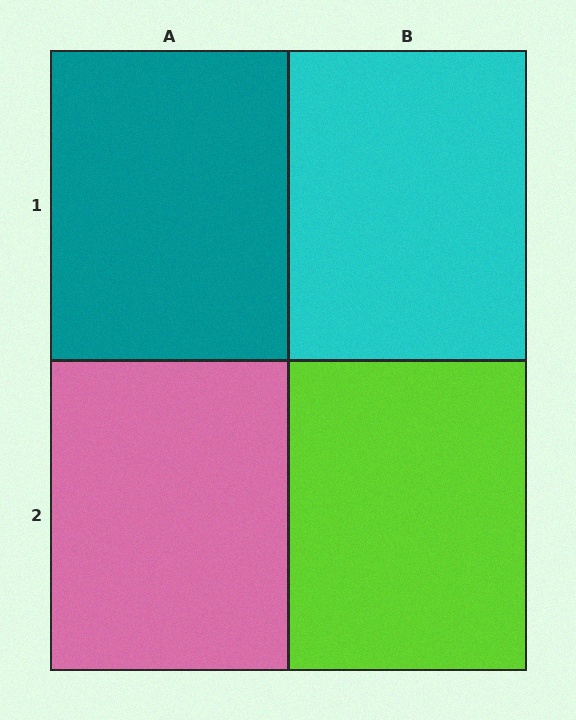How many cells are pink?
1 cell is pink.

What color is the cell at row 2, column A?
Pink.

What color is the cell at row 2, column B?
Lime.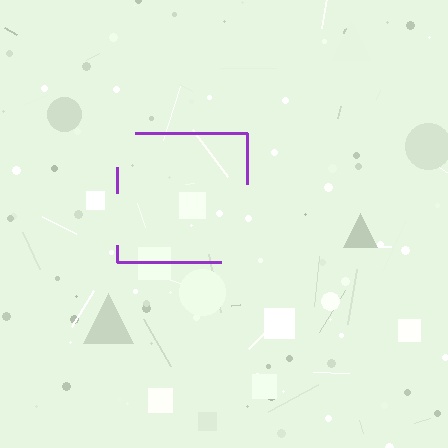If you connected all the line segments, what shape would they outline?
They would outline a square.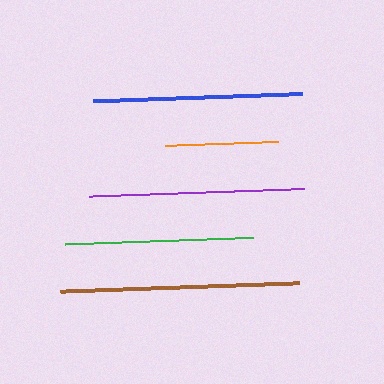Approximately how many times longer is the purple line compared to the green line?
The purple line is approximately 1.2 times the length of the green line.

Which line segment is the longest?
The brown line is the longest at approximately 240 pixels.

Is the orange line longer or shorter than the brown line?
The brown line is longer than the orange line.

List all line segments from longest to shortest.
From longest to shortest: brown, purple, blue, green, orange.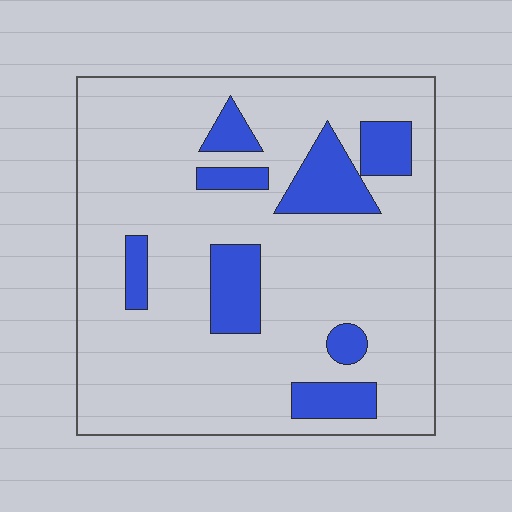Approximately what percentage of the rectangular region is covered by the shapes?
Approximately 15%.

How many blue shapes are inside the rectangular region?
8.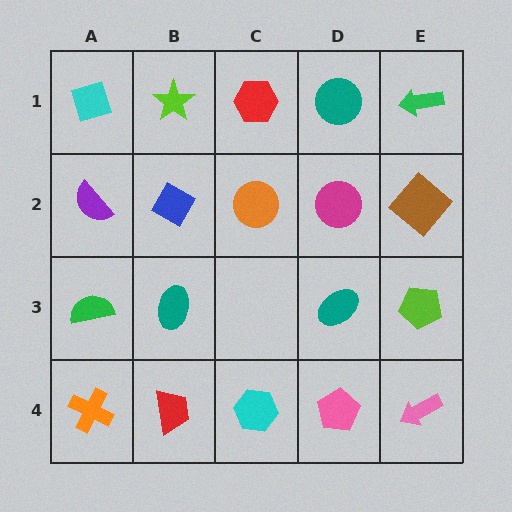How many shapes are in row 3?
4 shapes.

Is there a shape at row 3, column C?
No, that cell is empty.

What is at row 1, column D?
A teal circle.